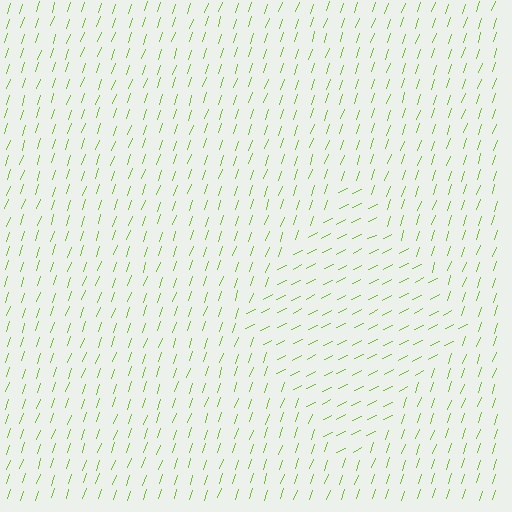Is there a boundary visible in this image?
Yes, there is a texture boundary formed by a change in line orientation.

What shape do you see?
I see a diamond.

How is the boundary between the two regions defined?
The boundary is defined purely by a change in line orientation (approximately 45 degrees difference). All lines are the same color and thickness.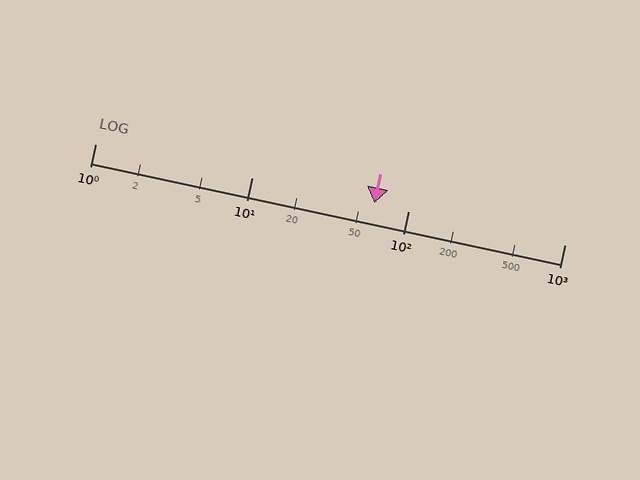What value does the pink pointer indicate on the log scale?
The pointer indicates approximately 61.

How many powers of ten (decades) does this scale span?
The scale spans 3 decades, from 1 to 1000.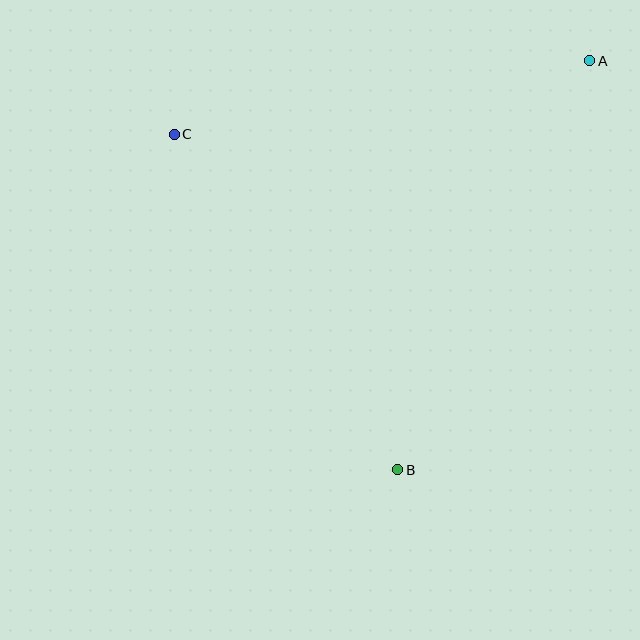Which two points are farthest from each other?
Points A and B are farthest from each other.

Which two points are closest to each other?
Points B and C are closest to each other.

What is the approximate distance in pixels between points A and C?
The distance between A and C is approximately 422 pixels.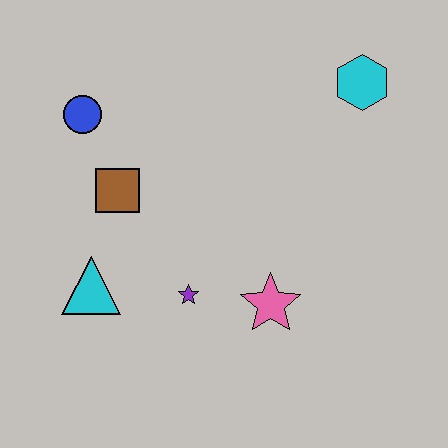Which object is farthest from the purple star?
The cyan hexagon is farthest from the purple star.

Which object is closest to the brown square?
The blue circle is closest to the brown square.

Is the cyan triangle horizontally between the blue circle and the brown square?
Yes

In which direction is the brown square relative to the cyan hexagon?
The brown square is to the left of the cyan hexagon.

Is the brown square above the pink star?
Yes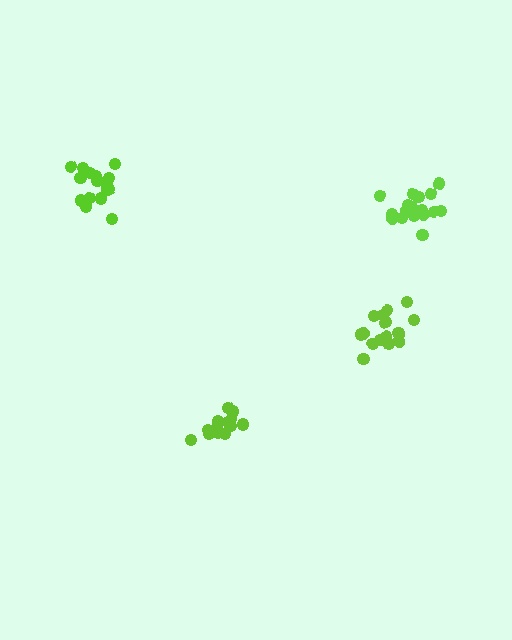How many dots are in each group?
Group 1: 17 dots, Group 2: 13 dots, Group 3: 16 dots, Group 4: 16 dots (62 total).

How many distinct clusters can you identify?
There are 4 distinct clusters.